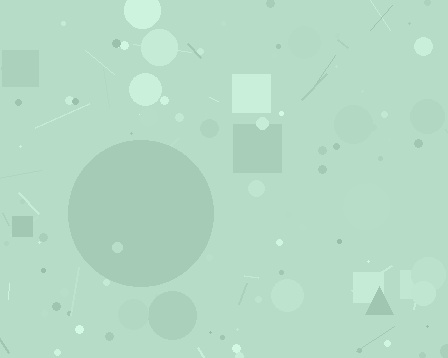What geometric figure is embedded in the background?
A circle is embedded in the background.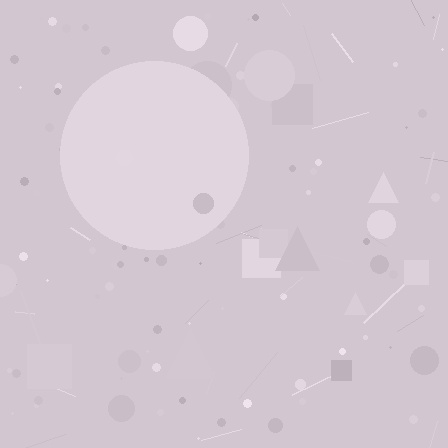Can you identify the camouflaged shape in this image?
The camouflaged shape is a circle.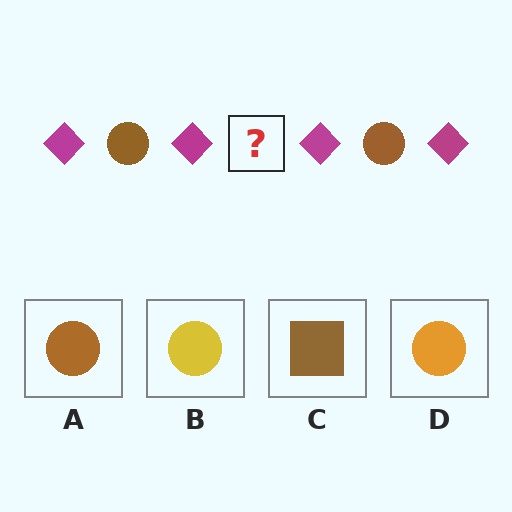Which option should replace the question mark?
Option A.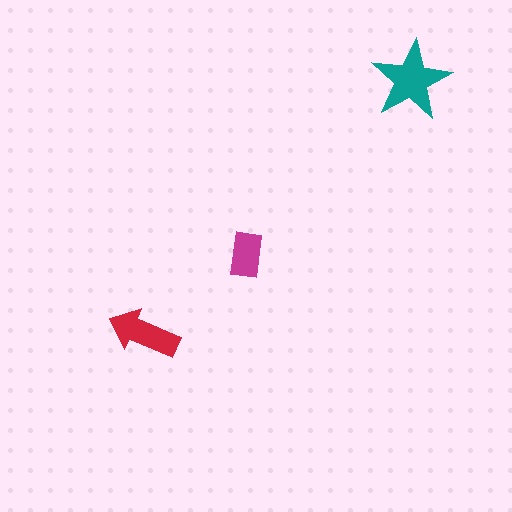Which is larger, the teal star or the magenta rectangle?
The teal star.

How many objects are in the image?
There are 3 objects in the image.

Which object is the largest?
The teal star.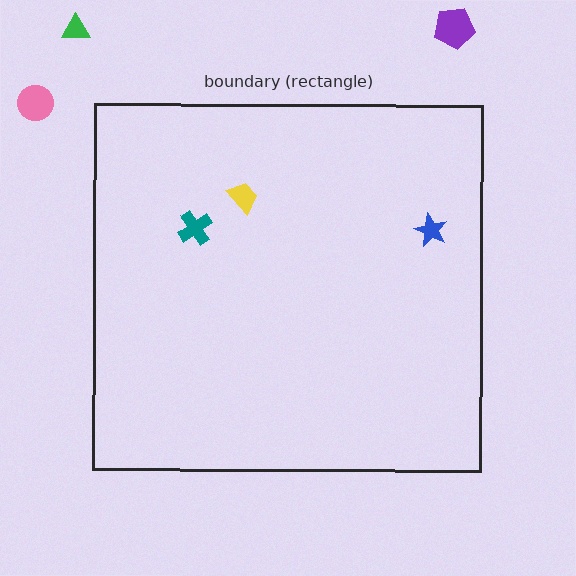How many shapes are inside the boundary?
3 inside, 3 outside.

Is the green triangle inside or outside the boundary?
Outside.